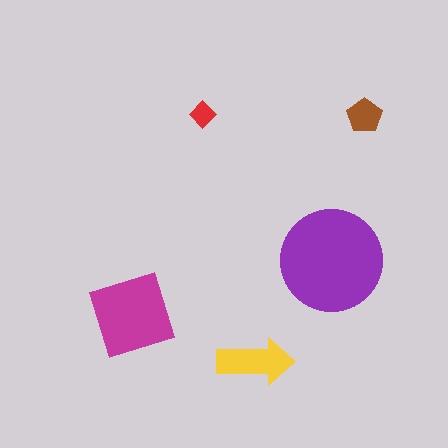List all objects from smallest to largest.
The red diamond, the brown pentagon, the yellow arrow, the magenta square, the purple circle.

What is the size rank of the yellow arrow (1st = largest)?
3rd.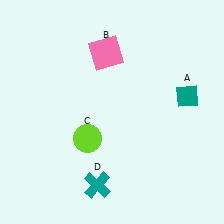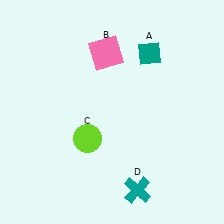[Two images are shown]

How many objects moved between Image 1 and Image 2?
2 objects moved between the two images.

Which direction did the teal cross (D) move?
The teal cross (D) moved right.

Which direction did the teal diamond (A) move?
The teal diamond (A) moved up.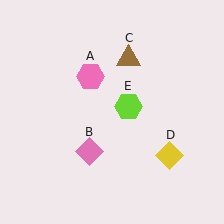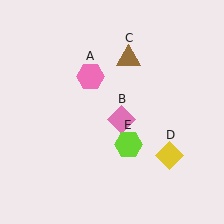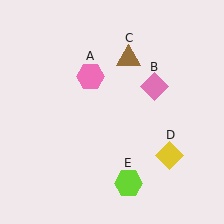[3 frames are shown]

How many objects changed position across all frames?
2 objects changed position: pink diamond (object B), lime hexagon (object E).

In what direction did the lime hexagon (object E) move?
The lime hexagon (object E) moved down.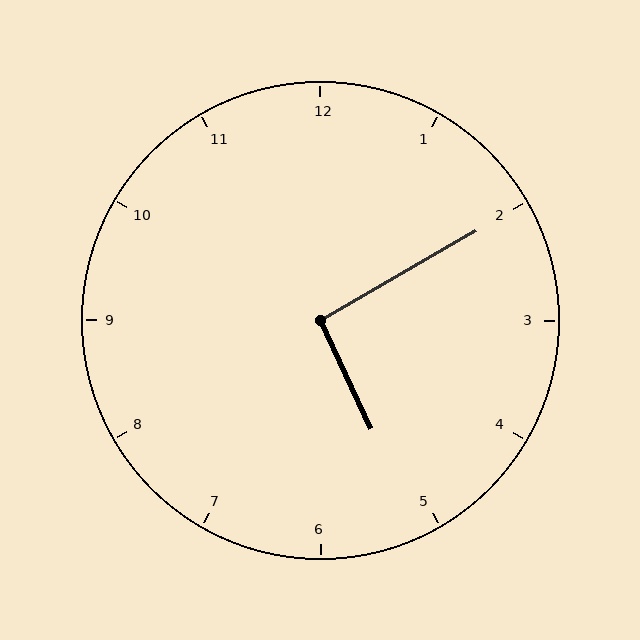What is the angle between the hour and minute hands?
Approximately 95 degrees.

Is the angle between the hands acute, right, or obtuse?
It is right.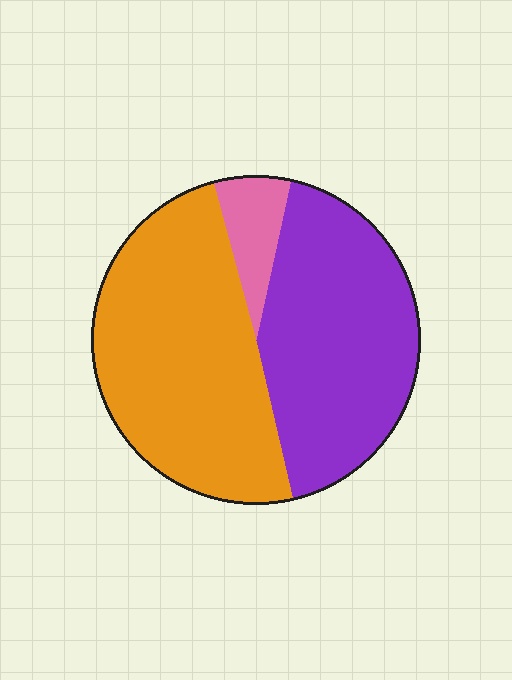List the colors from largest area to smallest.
From largest to smallest: orange, purple, pink.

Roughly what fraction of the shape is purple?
Purple covers roughly 45% of the shape.